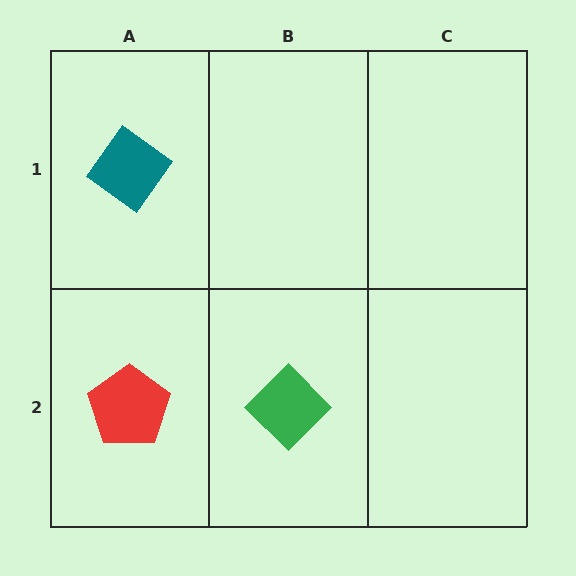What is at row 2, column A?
A red pentagon.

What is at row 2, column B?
A green diamond.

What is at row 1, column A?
A teal diamond.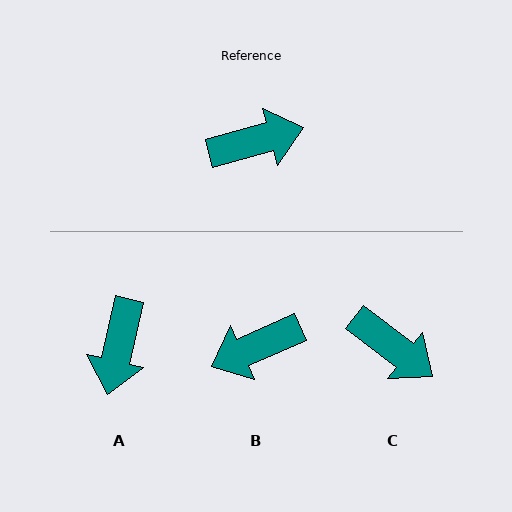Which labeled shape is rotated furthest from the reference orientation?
B, about 171 degrees away.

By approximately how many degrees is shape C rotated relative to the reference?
Approximately 52 degrees clockwise.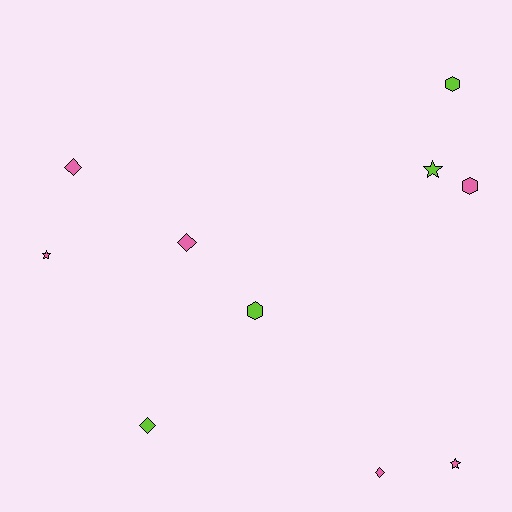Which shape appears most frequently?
Diamond, with 4 objects.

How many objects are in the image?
There are 10 objects.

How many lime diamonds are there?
There is 1 lime diamond.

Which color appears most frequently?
Pink, with 6 objects.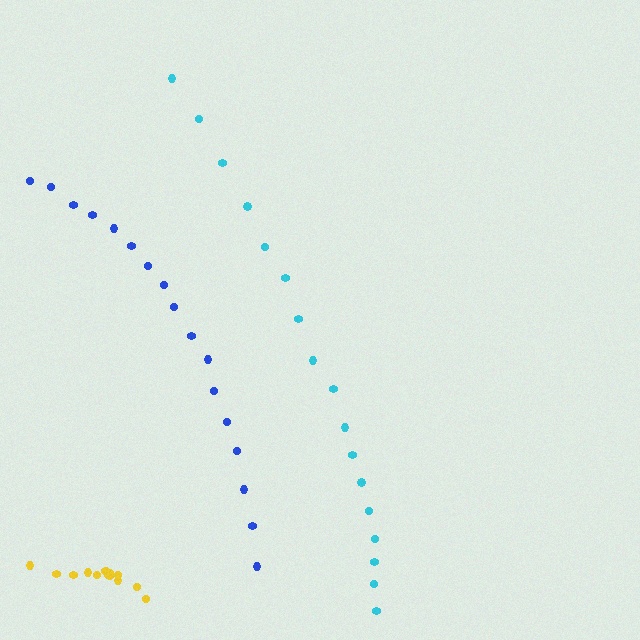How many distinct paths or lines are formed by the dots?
There are 3 distinct paths.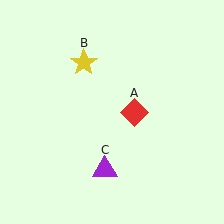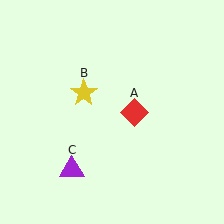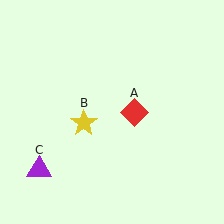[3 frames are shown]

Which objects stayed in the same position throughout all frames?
Red diamond (object A) remained stationary.